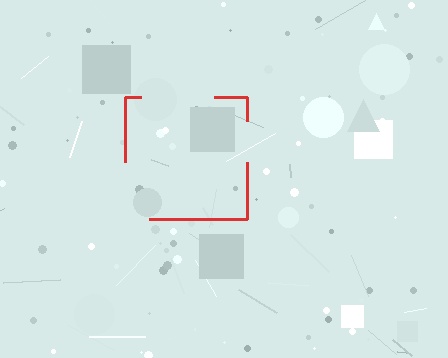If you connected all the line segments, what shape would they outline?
They would outline a square.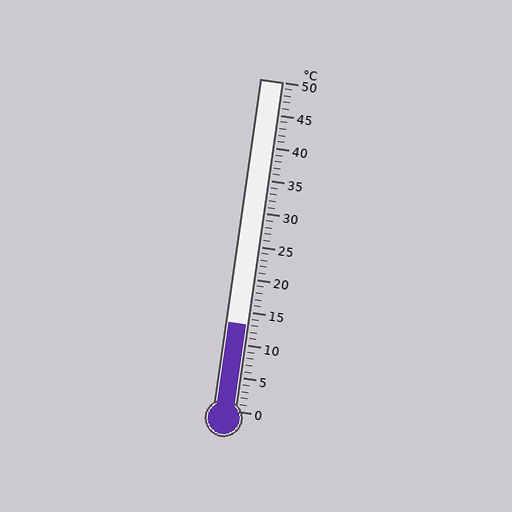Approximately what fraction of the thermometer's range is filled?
The thermometer is filled to approximately 25% of its range.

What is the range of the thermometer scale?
The thermometer scale ranges from 0°C to 50°C.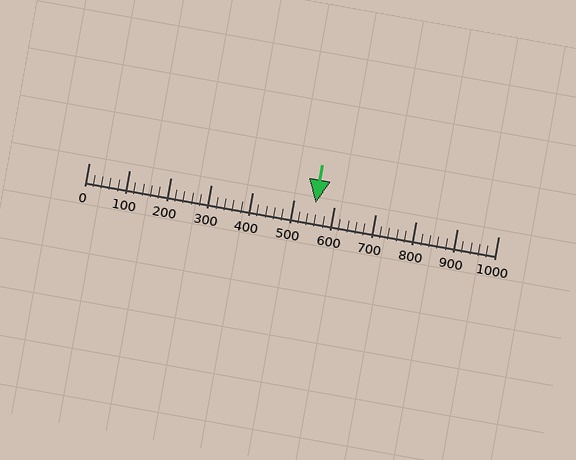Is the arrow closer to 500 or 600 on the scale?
The arrow is closer to 600.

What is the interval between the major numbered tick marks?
The major tick marks are spaced 100 units apart.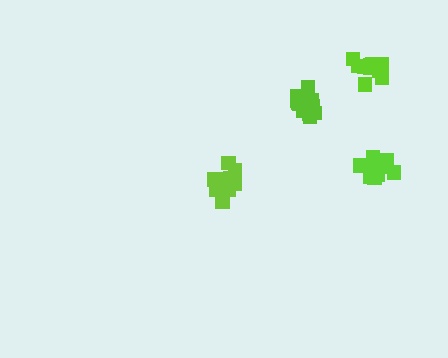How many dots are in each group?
Group 1: 12 dots, Group 2: 12 dots, Group 3: 12 dots, Group 4: 17 dots (53 total).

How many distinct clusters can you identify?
There are 4 distinct clusters.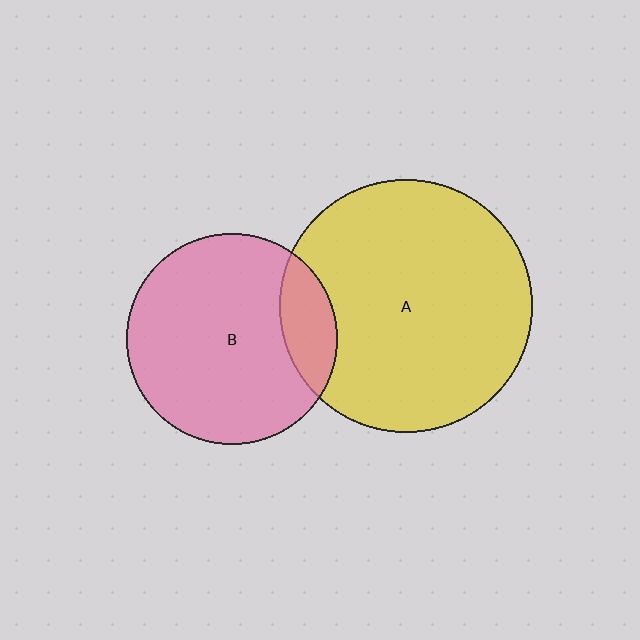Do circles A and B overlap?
Yes.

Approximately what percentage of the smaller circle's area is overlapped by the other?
Approximately 15%.